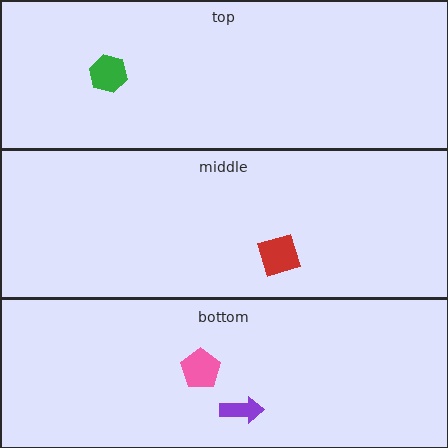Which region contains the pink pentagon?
The bottom region.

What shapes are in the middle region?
The red square.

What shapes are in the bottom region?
The pink pentagon, the purple arrow.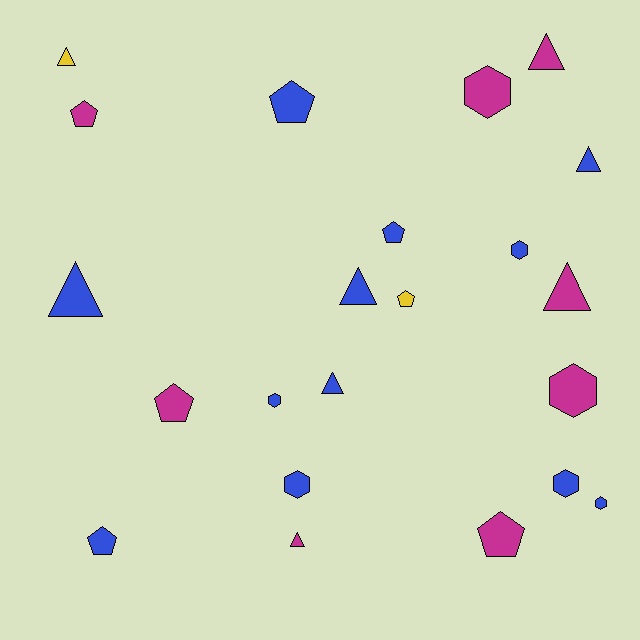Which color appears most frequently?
Blue, with 12 objects.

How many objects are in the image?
There are 22 objects.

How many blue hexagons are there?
There are 5 blue hexagons.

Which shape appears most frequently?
Triangle, with 8 objects.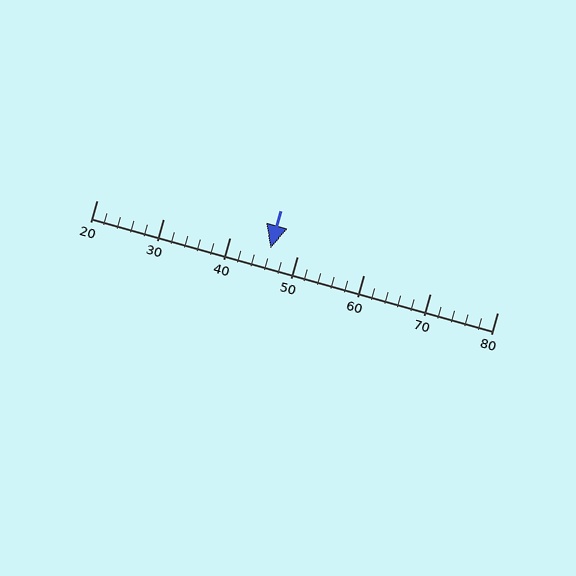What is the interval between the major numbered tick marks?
The major tick marks are spaced 10 units apart.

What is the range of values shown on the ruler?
The ruler shows values from 20 to 80.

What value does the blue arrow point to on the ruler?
The blue arrow points to approximately 46.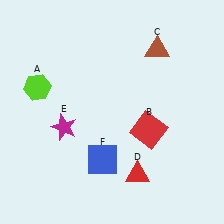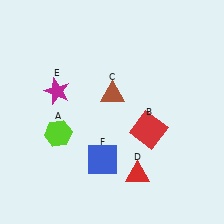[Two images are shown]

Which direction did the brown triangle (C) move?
The brown triangle (C) moved down.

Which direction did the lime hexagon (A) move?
The lime hexagon (A) moved down.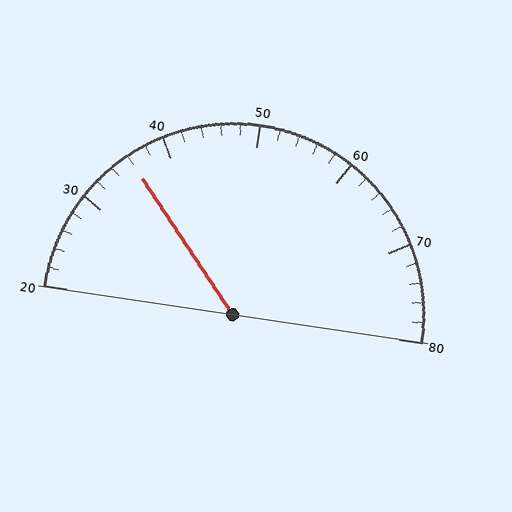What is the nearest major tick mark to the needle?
The nearest major tick mark is 40.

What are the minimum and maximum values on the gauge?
The gauge ranges from 20 to 80.